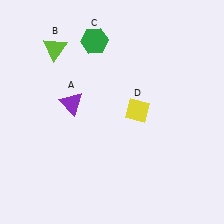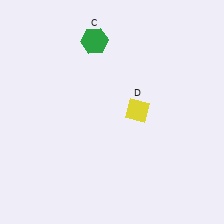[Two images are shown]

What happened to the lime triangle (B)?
The lime triangle (B) was removed in Image 2. It was in the top-left area of Image 1.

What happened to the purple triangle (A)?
The purple triangle (A) was removed in Image 2. It was in the top-left area of Image 1.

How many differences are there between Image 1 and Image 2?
There are 2 differences between the two images.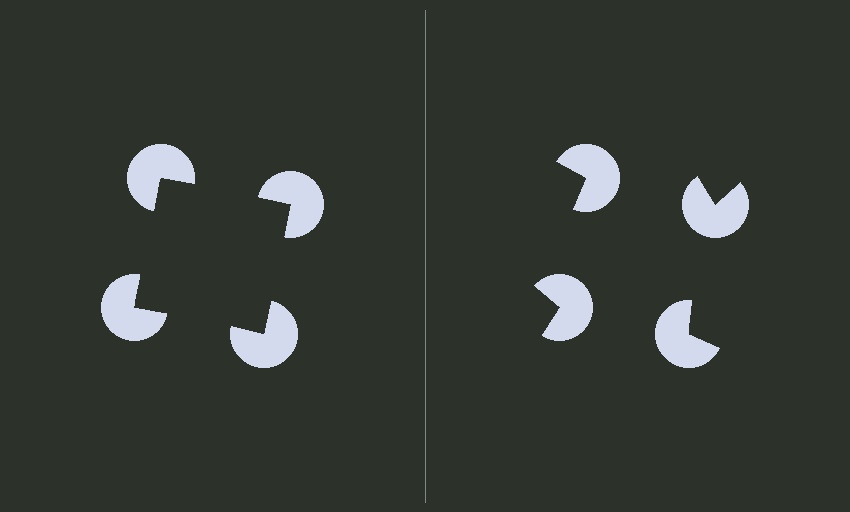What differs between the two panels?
The pac-man discs are positioned identically on both sides; only the wedge orientations differ. On the left they align to a square; on the right they are misaligned.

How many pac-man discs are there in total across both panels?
8 — 4 on each side.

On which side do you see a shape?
An illusory square appears on the left side. On the right side the wedge cuts are rotated, so no coherent shape forms.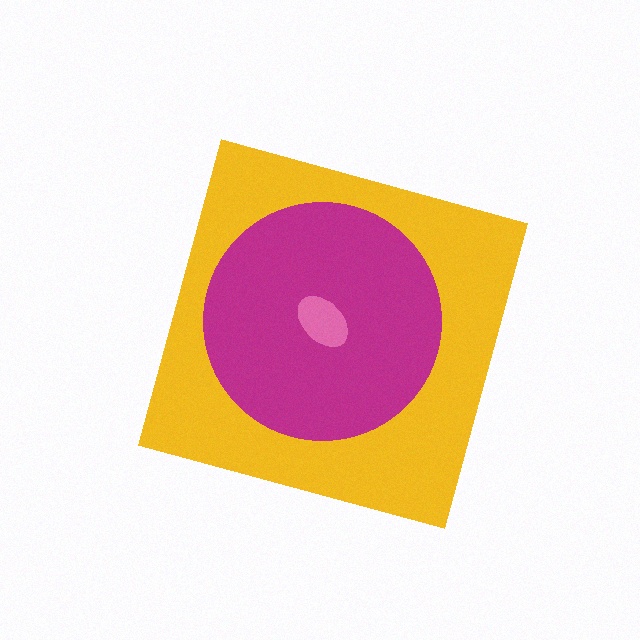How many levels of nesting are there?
3.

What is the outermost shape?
The yellow diamond.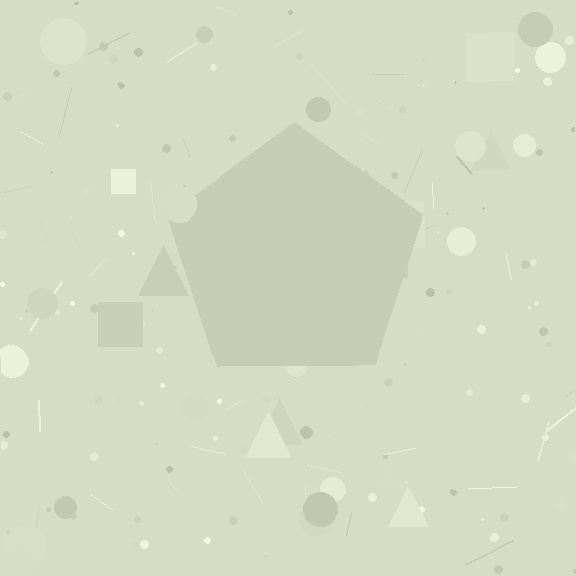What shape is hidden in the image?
A pentagon is hidden in the image.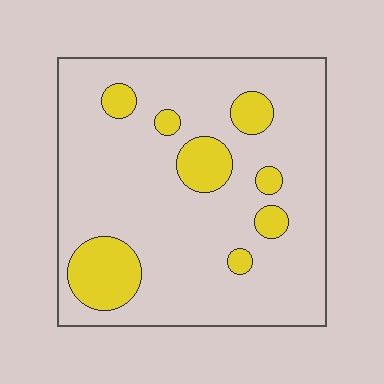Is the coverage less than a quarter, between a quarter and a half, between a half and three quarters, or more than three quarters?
Less than a quarter.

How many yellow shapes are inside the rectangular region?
8.